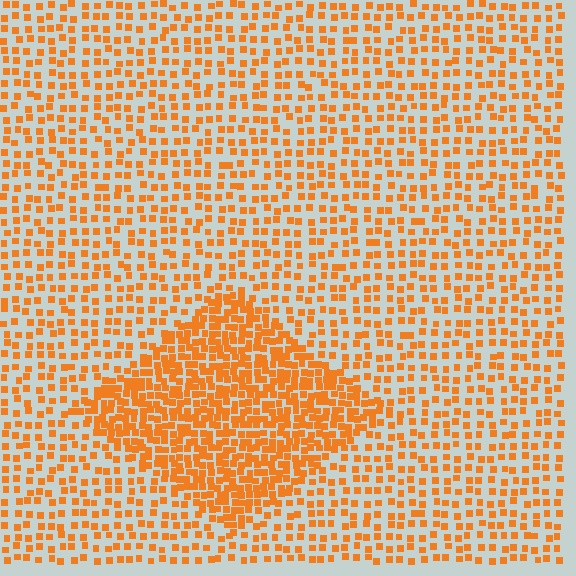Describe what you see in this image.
The image contains small orange elements arranged at two different densities. A diamond-shaped region is visible where the elements are more densely packed than the surrounding area.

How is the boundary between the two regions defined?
The boundary is defined by a change in element density (approximately 2.2x ratio). All elements are the same color, size, and shape.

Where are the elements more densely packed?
The elements are more densely packed inside the diamond boundary.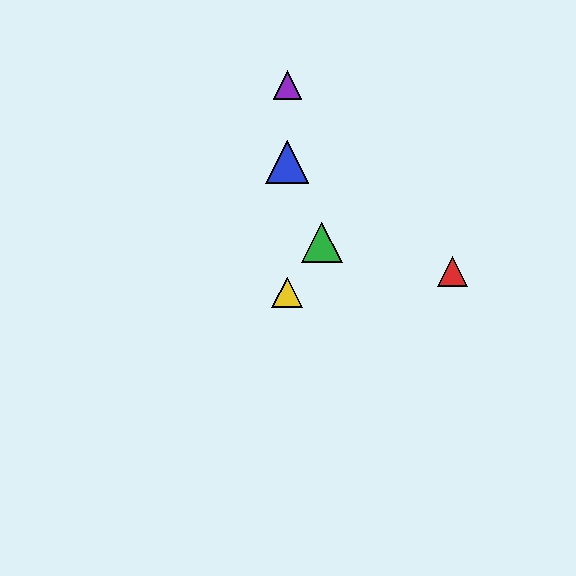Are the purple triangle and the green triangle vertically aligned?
No, the purple triangle is at x≈287 and the green triangle is at x≈322.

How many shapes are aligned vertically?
3 shapes (the blue triangle, the yellow triangle, the purple triangle) are aligned vertically.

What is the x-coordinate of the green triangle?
The green triangle is at x≈322.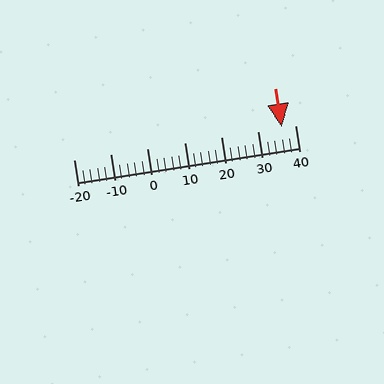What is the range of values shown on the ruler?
The ruler shows values from -20 to 40.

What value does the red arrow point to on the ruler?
The red arrow points to approximately 36.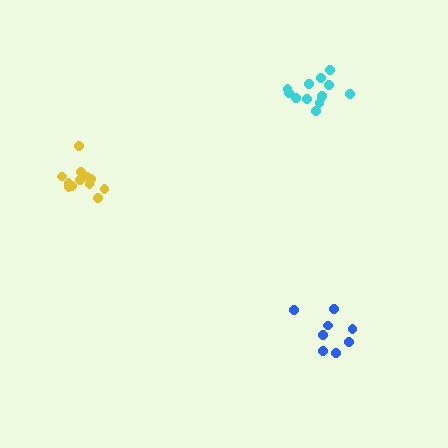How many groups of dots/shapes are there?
There are 3 groups.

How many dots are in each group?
Group 1: 12 dots, Group 2: 13 dots, Group 3: 8 dots (33 total).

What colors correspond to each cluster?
The clusters are colored: yellow, cyan, blue.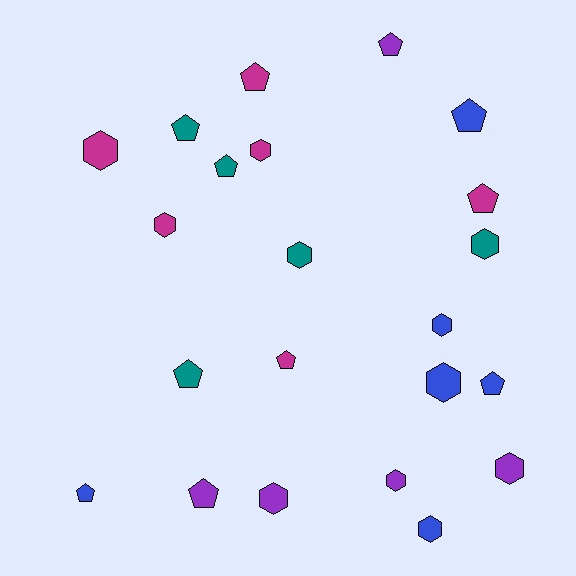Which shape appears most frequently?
Hexagon, with 11 objects.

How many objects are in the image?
There are 22 objects.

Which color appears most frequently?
Magenta, with 6 objects.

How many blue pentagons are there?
There are 3 blue pentagons.